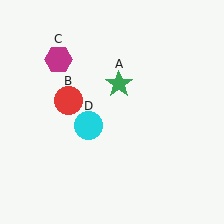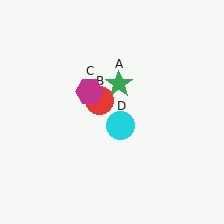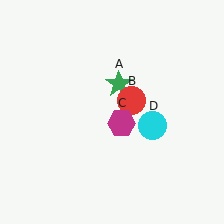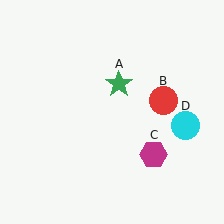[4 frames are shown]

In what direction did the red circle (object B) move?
The red circle (object B) moved right.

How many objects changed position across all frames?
3 objects changed position: red circle (object B), magenta hexagon (object C), cyan circle (object D).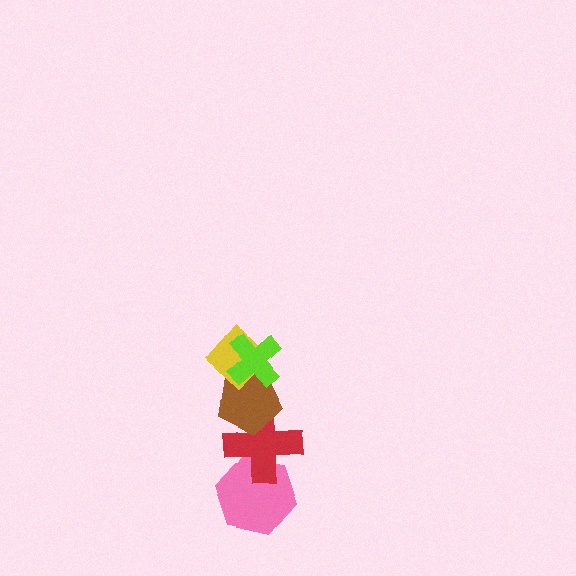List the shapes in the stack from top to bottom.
From top to bottom: the lime cross, the yellow diamond, the brown pentagon, the red cross, the pink hexagon.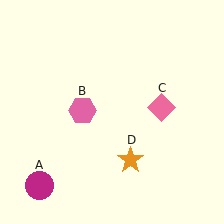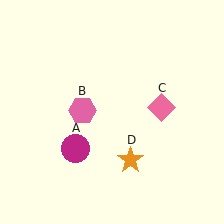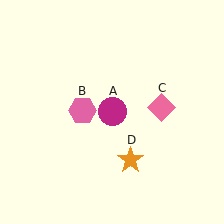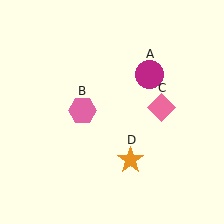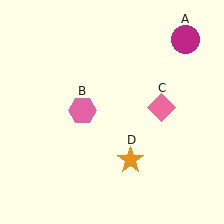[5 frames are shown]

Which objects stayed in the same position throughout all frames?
Pink hexagon (object B) and pink diamond (object C) and orange star (object D) remained stationary.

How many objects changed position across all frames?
1 object changed position: magenta circle (object A).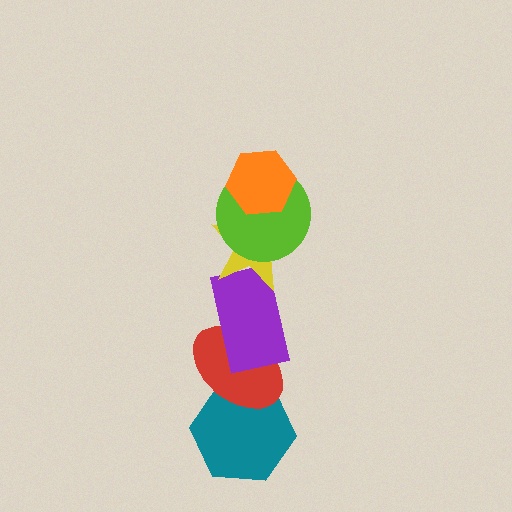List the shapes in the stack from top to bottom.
From top to bottom: the orange hexagon, the lime circle, the yellow star, the purple rectangle, the red ellipse, the teal hexagon.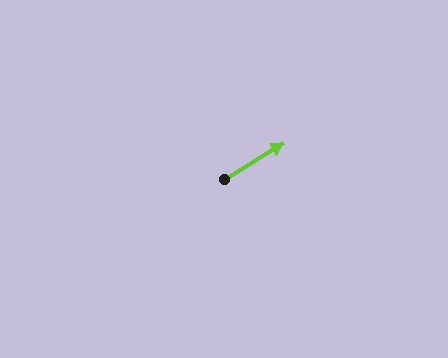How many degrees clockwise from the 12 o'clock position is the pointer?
Approximately 58 degrees.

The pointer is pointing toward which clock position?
Roughly 2 o'clock.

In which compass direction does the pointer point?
Northeast.